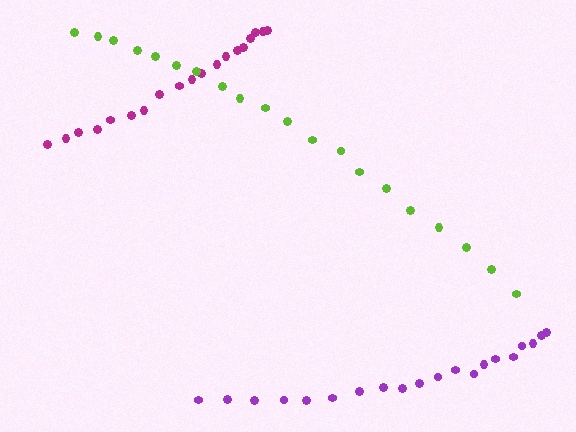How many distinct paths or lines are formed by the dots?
There are 3 distinct paths.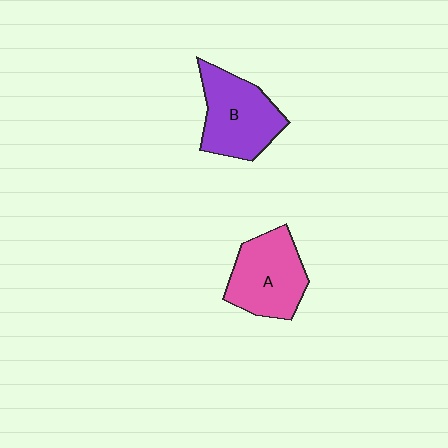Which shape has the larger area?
Shape B (purple).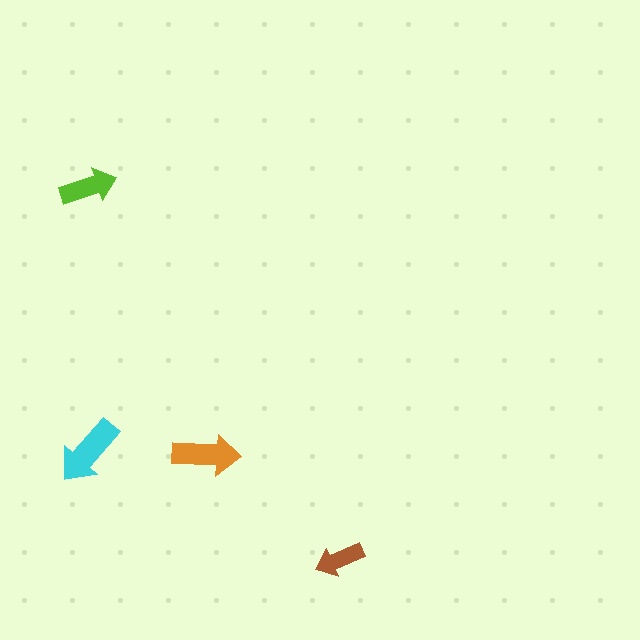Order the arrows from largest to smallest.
the cyan one, the orange one, the lime one, the brown one.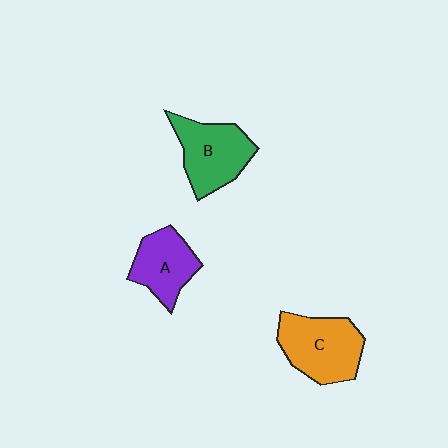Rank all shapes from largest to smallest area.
From largest to smallest: C (orange), B (green), A (purple).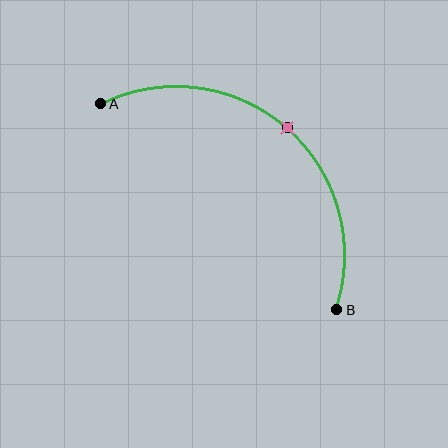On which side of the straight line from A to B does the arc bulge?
The arc bulges above and to the right of the straight line connecting A and B.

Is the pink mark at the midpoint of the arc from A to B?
Yes. The pink mark lies on the arc at equal arc-length from both A and B — it is the arc midpoint.